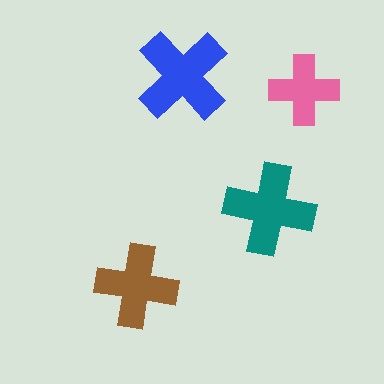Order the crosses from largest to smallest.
the blue one, the teal one, the brown one, the pink one.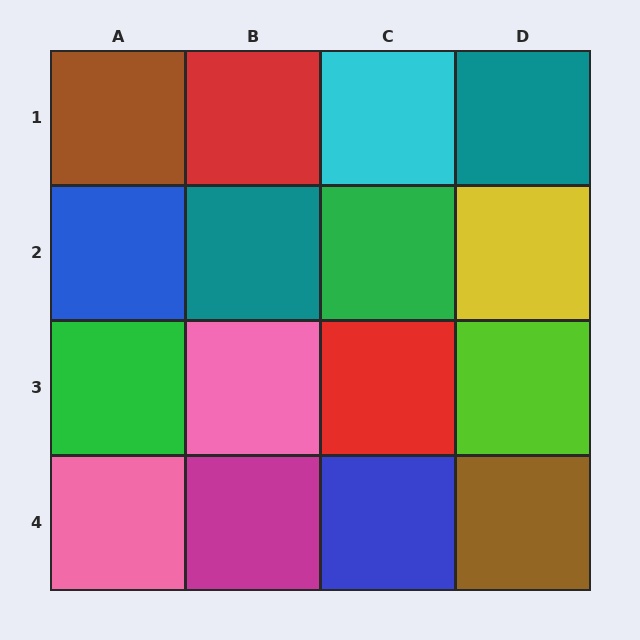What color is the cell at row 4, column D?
Brown.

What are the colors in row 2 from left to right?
Blue, teal, green, yellow.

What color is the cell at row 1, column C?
Cyan.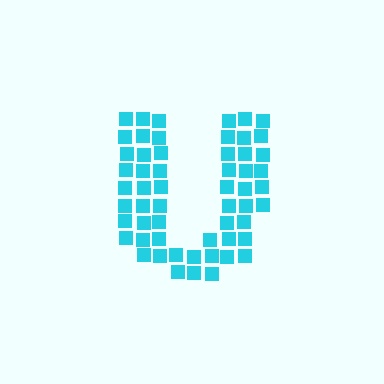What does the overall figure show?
The overall figure shows the letter U.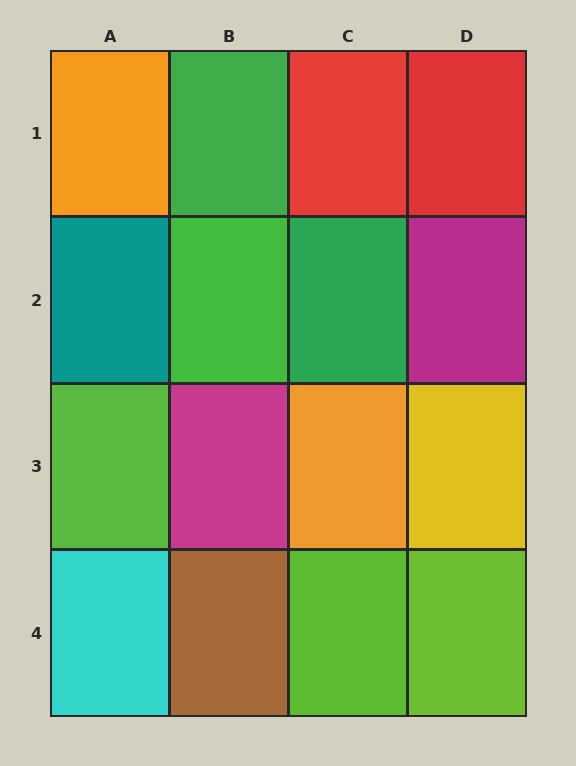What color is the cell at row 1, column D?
Red.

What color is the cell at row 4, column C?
Lime.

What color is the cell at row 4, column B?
Brown.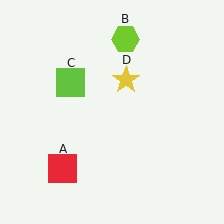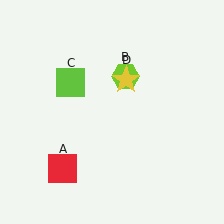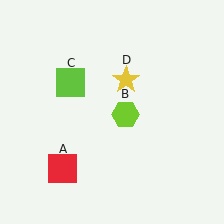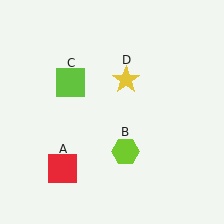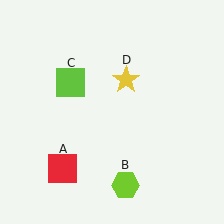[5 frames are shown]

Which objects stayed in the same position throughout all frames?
Red square (object A) and lime square (object C) and yellow star (object D) remained stationary.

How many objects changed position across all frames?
1 object changed position: lime hexagon (object B).